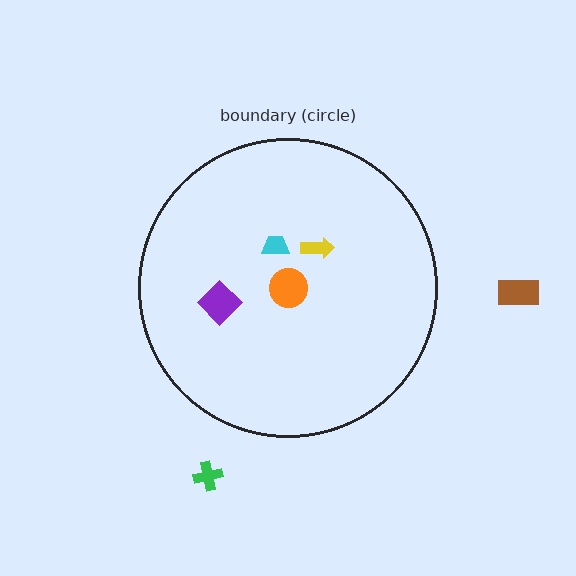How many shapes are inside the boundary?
4 inside, 2 outside.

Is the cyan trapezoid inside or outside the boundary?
Inside.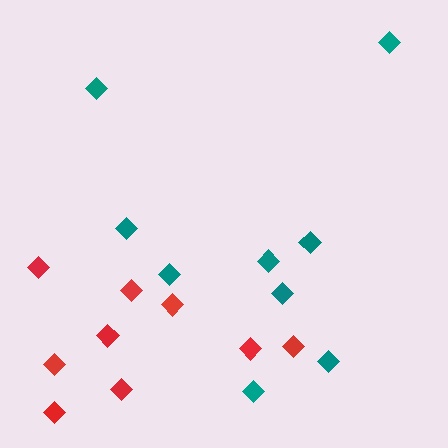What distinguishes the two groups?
There are 2 groups: one group of teal diamonds (9) and one group of red diamonds (9).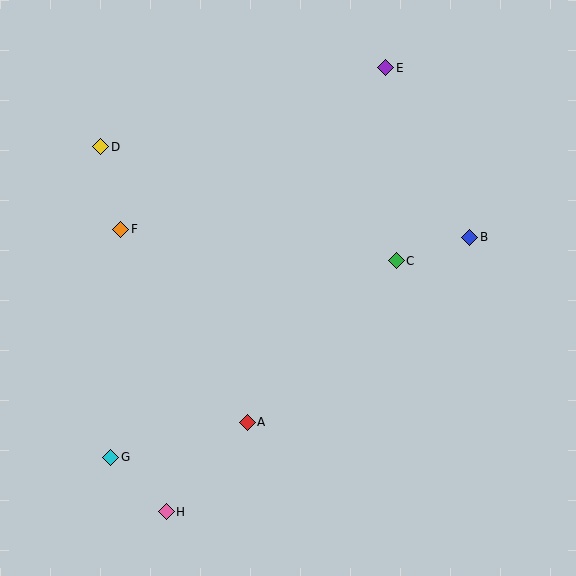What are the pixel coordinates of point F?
Point F is at (121, 229).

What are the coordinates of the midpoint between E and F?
The midpoint between E and F is at (253, 149).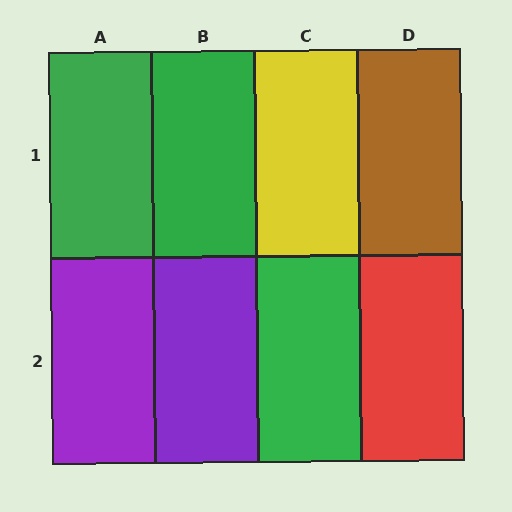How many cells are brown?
1 cell is brown.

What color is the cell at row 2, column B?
Purple.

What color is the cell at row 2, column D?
Red.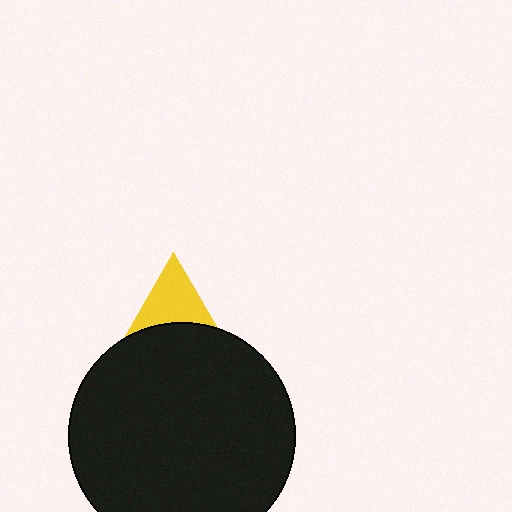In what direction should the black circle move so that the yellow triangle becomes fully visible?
The black circle should move down. That is the shortest direction to clear the overlap and leave the yellow triangle fully visible.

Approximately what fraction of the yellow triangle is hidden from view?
Roughly 55% of the yellow triangle is hidden behind the black circle.